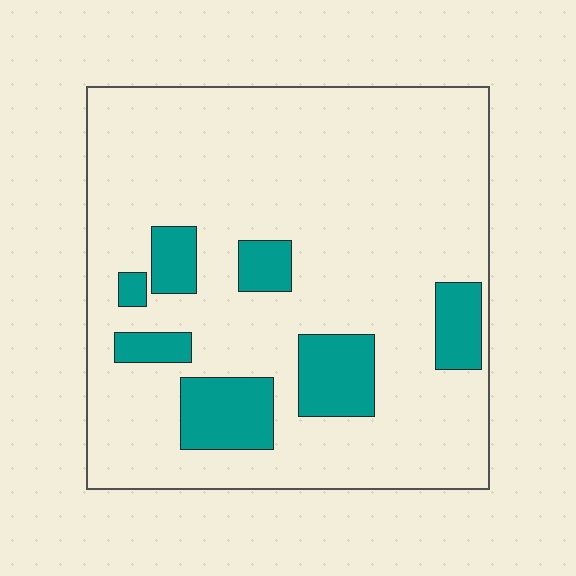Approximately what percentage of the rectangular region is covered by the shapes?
Approximately 15%.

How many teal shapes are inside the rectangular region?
7.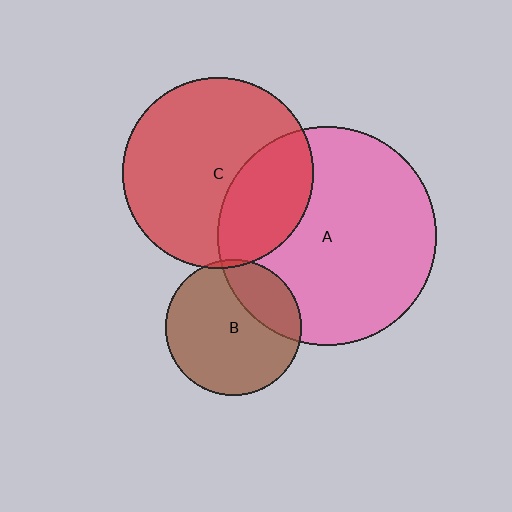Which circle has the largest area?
Circle A (pink).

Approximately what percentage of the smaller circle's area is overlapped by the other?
Approximately 25%.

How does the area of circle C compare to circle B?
Approximately 2.0 times.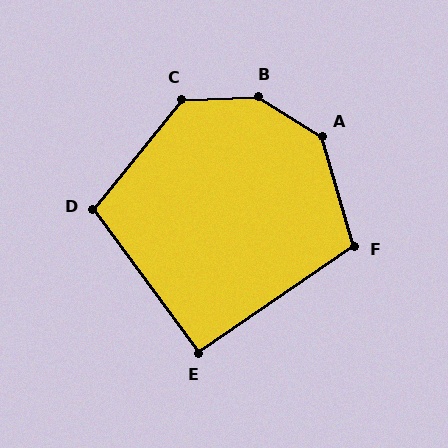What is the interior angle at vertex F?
Approximately 109 degrees (obtuse).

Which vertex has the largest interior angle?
B, at approximately 146 degrees.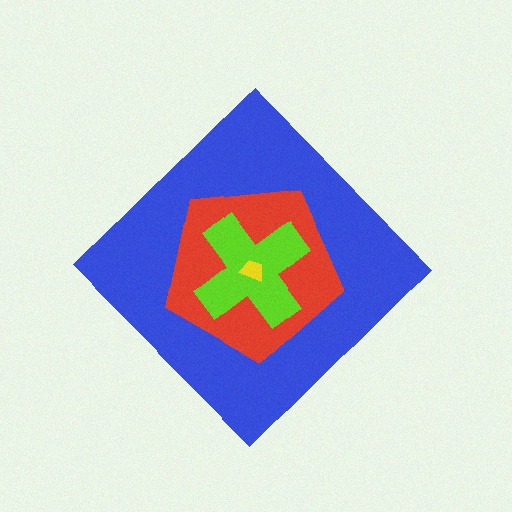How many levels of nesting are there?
4.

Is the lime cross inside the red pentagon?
Yes.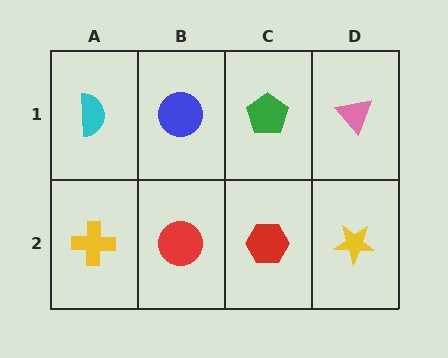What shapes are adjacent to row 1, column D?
A yellow star (row 2, column D), a green pentagon (row 1, column C).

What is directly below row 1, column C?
A red hexagon.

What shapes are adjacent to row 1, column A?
A yellow cross (row 2, column A), a blue circle (row 1, column B).